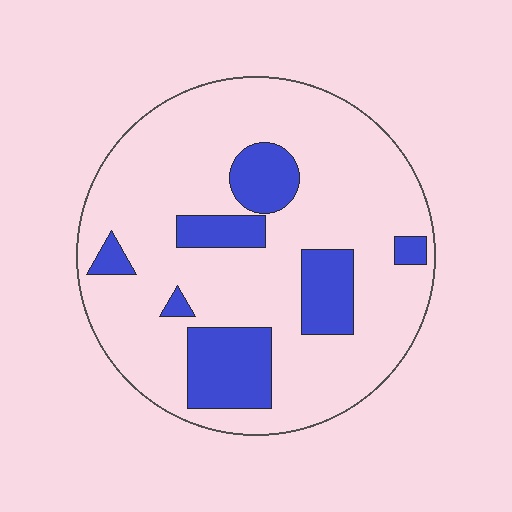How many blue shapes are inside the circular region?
7.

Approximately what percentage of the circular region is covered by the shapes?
Approximately 20%.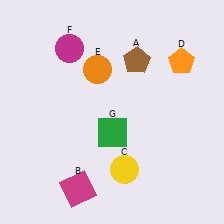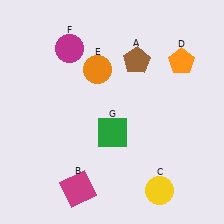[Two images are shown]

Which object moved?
The yellow circle (C) moved right.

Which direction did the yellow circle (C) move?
The yellow circle (C) moved right.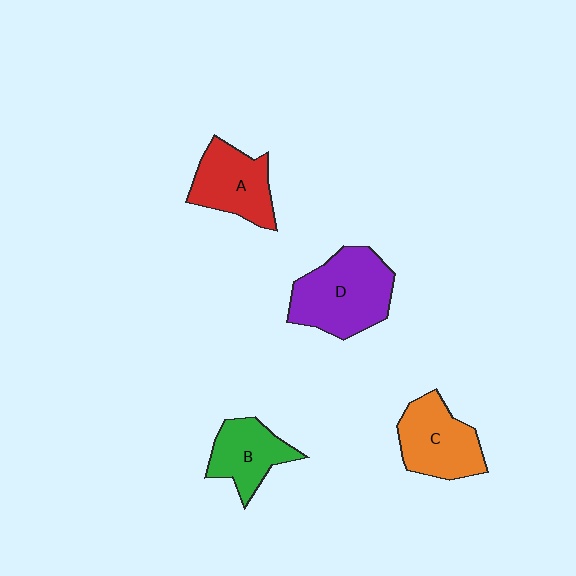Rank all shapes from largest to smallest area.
From largest to smallest: D (purple), C (orange), A (red), B (green).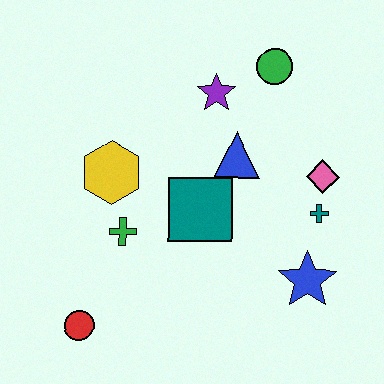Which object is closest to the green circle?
The purple star is closest to the green circle.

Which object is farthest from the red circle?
The green circle is farthest from the red circle.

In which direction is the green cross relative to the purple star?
The green cross is below the purple star.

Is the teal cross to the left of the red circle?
No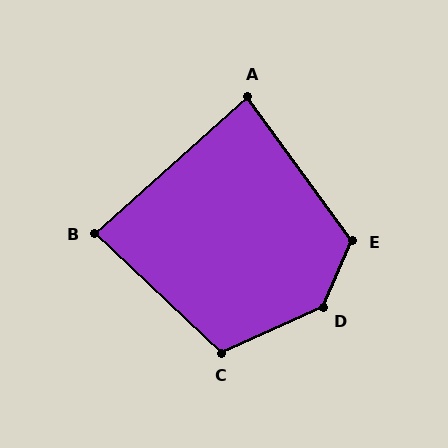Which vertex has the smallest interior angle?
A, at approximately 84 degrees.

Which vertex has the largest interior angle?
D, at approximately 138 degrees.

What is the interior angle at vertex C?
Approximately 112 degrees (obtuse).